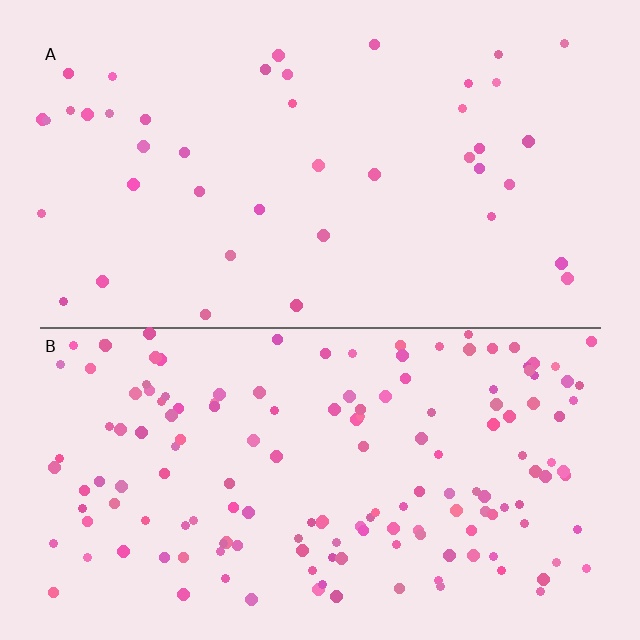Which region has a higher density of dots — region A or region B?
B (the bottom).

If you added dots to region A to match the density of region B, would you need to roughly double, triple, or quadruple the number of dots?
Approximately quadruple.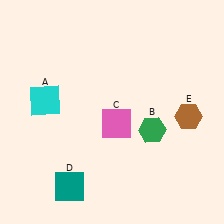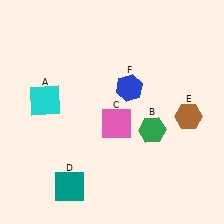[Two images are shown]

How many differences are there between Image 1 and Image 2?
There is 1 difference between the two images.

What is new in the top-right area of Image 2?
A blue hexagon (F) was added in the top-right area of Image 2.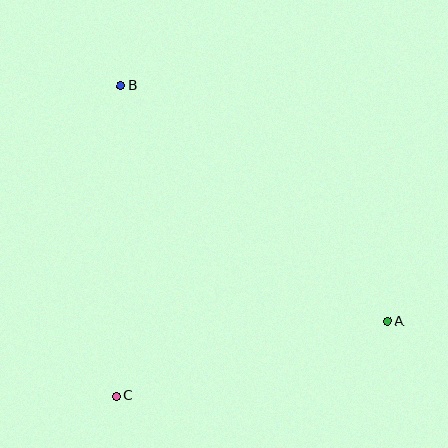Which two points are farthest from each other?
Points A and B are farthest from each other.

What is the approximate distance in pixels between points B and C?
The distance between B and C is approximately 310 pixels.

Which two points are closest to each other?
Points A and C are closest to each other.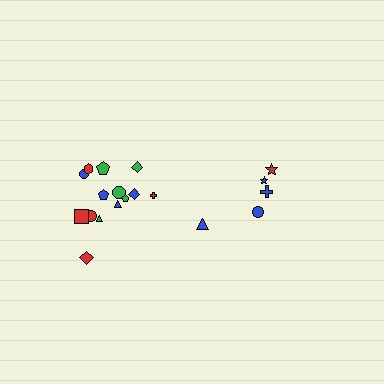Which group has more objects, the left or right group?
The left group.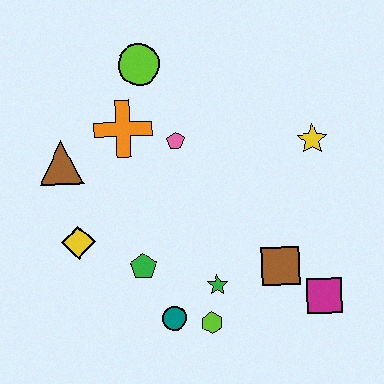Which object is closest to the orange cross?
The pink pentagon is closest to the orange cross.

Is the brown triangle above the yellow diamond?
Yes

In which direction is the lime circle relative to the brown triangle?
The lime circle is above the brown triangle.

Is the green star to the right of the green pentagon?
Yes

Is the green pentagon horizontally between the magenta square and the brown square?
No